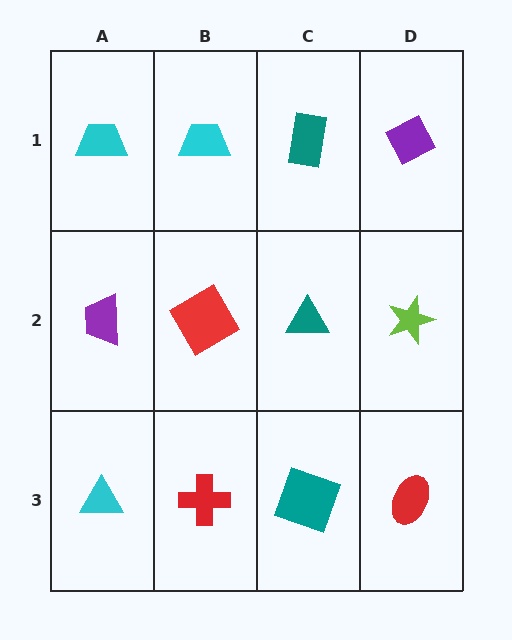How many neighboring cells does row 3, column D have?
2.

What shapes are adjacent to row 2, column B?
A cyan trapezoid (row 1, column B), a red cross (row 3, column B), a purple trapezoid (row 2, column A), a teal triangle (row 2, column C).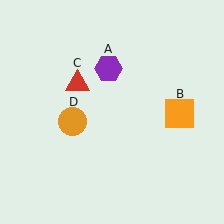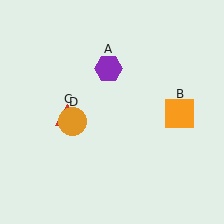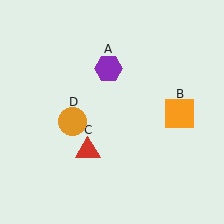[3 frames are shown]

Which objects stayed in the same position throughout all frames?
Purple hexagon (object A) and orange square (object B) and orange circle (object D) remained stationary.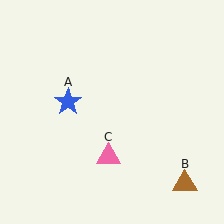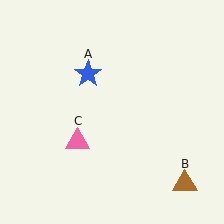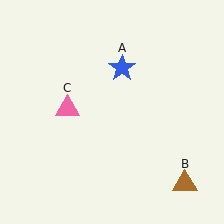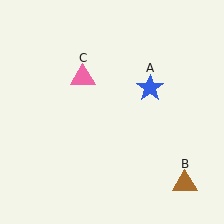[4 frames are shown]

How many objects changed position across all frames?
2 objects changed position: blue star (object A), pink triangle (object C).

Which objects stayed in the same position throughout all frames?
Brown triangle (object B) remained stationary.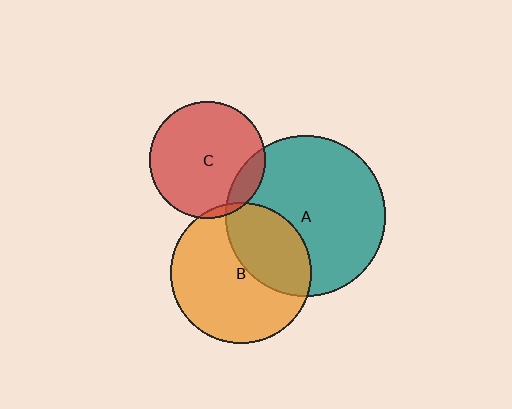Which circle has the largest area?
Circle A (teal).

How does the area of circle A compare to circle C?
Approximately 1.9 times.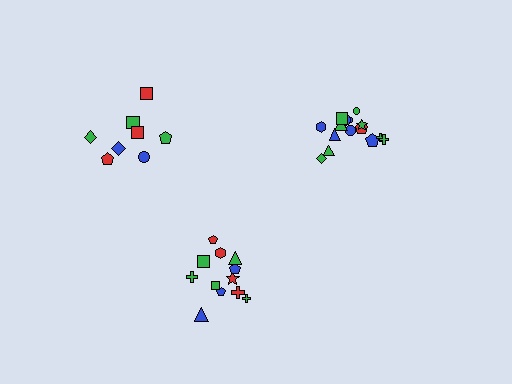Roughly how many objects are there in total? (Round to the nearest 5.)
Roughly 35 objects in total.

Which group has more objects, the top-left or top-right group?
The top-right group.